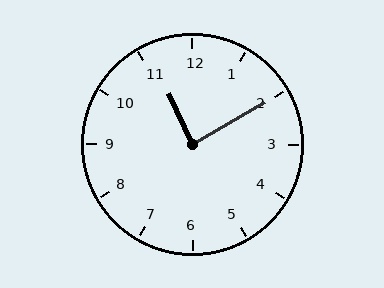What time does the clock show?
11:10.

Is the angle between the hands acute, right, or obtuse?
It is right.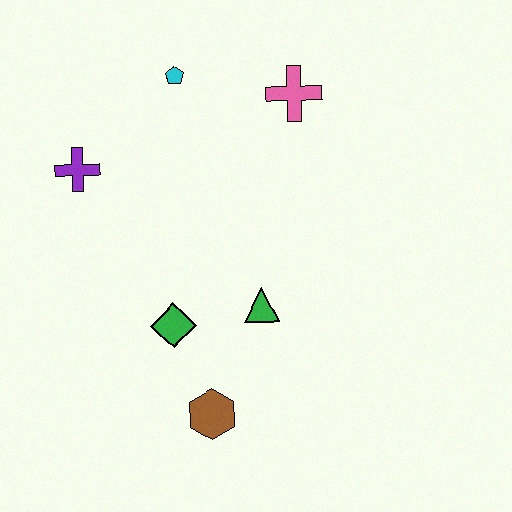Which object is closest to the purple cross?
The cyan pentagon is closest to the purple cross.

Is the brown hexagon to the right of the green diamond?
Yes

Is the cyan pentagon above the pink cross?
Yes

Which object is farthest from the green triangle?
The cyan pentagon is farthest from the green triangle.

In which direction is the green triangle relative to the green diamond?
The green triangle is to the right of the green diamond.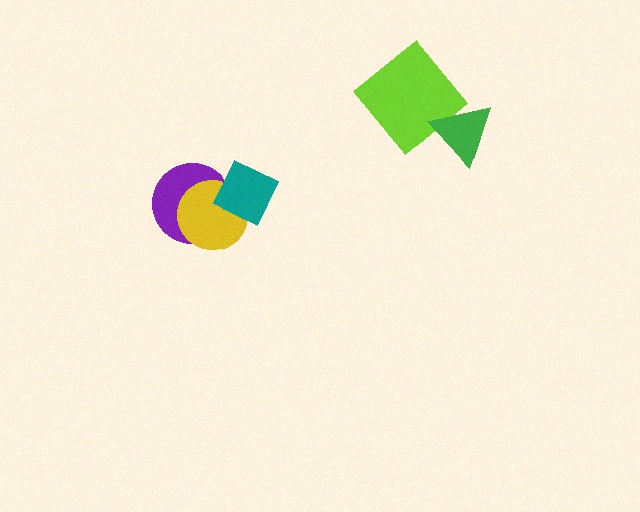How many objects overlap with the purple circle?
2 objects overlap with the purple circle.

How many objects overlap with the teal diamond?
2 objects overlap with the teal diamond.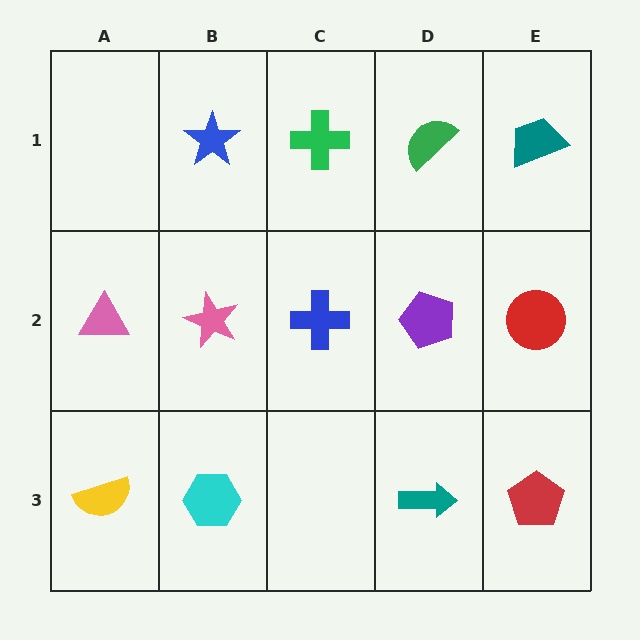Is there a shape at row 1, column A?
No, that cell is empty.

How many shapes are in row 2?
5 shapes.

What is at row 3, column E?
A red pentagon.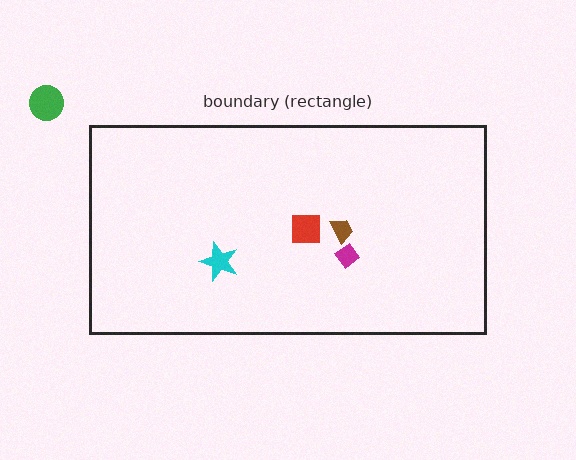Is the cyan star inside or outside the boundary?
Inside.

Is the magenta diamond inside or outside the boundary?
Inside.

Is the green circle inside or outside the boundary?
Outside.